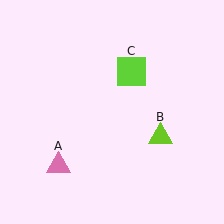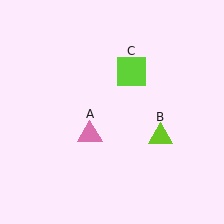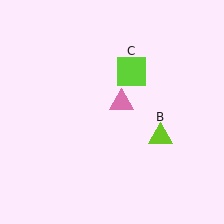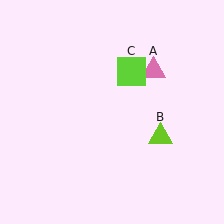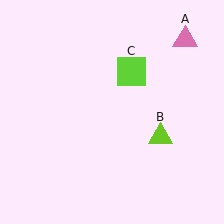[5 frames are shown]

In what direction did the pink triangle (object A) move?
The pink triangle (object A) moved up and to the right.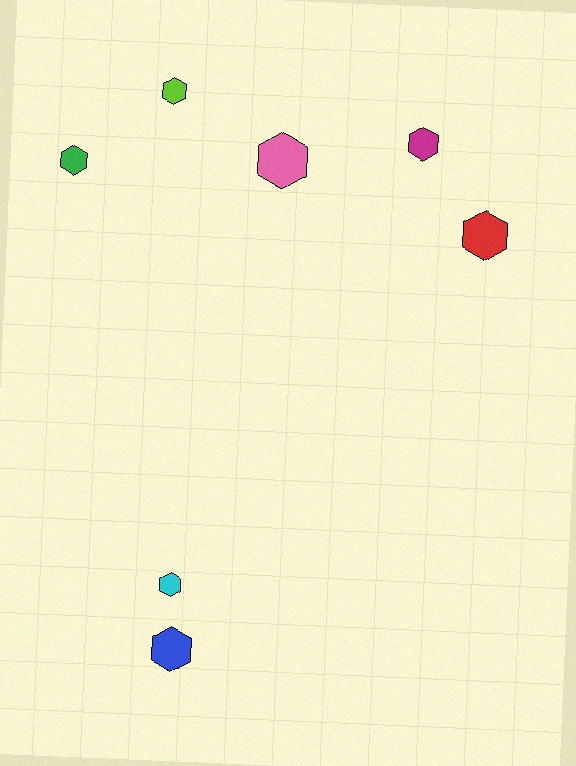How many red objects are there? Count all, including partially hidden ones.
There is 1 red object.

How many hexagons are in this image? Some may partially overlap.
There are 7 hexagons.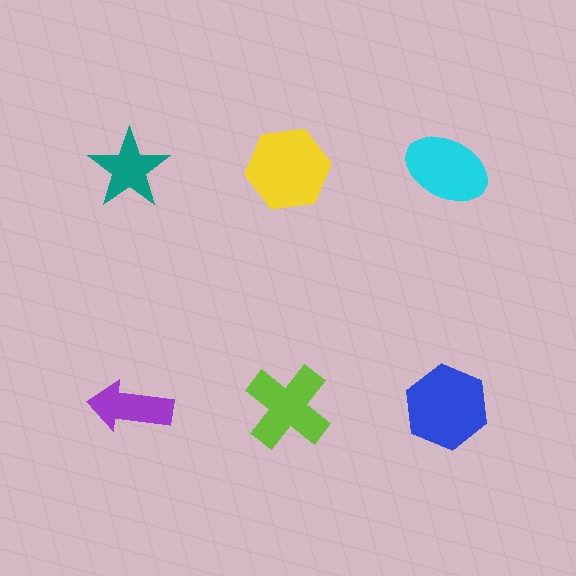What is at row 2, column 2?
A lime cross.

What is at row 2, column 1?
A purple arrow.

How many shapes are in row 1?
3 shapes.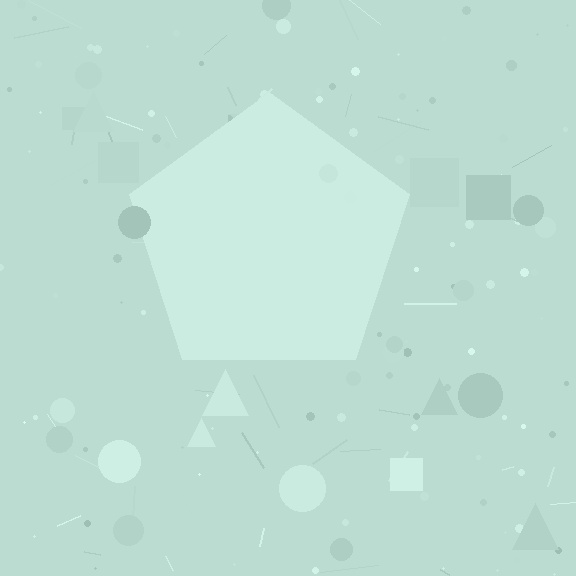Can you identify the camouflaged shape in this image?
The camouflaged shape is a pentagon.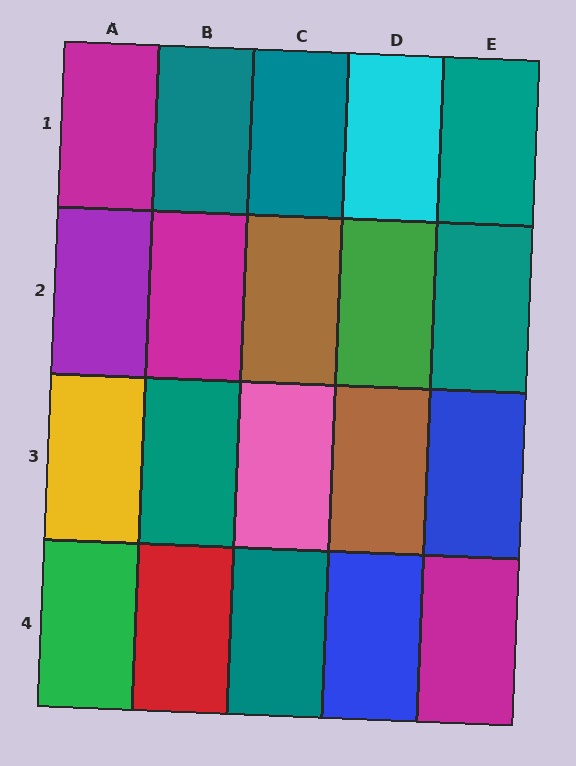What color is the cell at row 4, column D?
Blue.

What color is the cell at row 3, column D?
Brown.